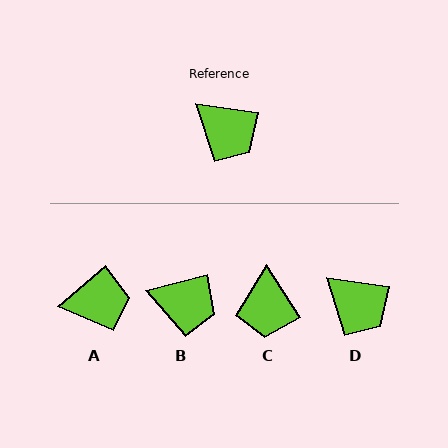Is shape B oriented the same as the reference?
No, it is off by about 23 degrees.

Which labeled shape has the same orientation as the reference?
D.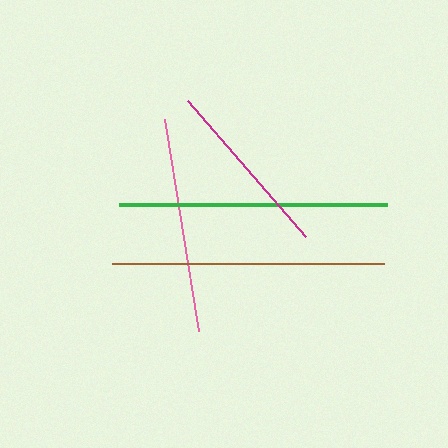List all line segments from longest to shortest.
From longest to shortest: brown, green, pink, magenta.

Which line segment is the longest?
The brown line is the longest at approximately 273 pixels.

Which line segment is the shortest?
The magenta line is the shortest at approximately 180 pixels.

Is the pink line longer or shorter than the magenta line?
The pink line is longer than the magenta line.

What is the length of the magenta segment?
The magenta segment is approximately 180 pixels long.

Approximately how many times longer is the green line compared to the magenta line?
The green line is approximately 1.5 times the length of the magenta line.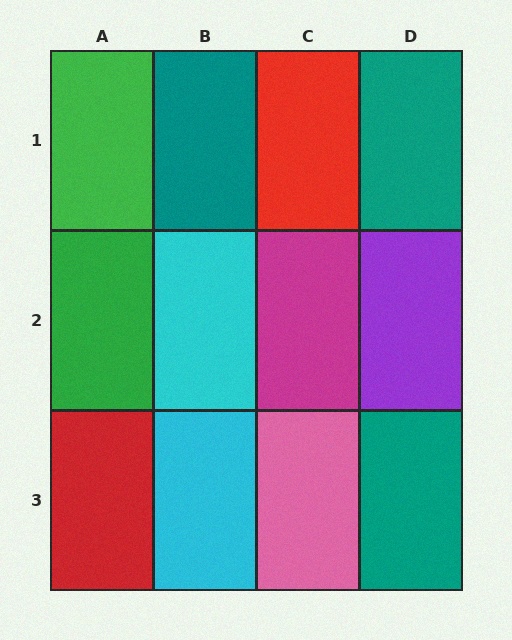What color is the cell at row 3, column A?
Red.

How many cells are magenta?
1 cell is magenta.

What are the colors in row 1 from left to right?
Green, teal, red, teal.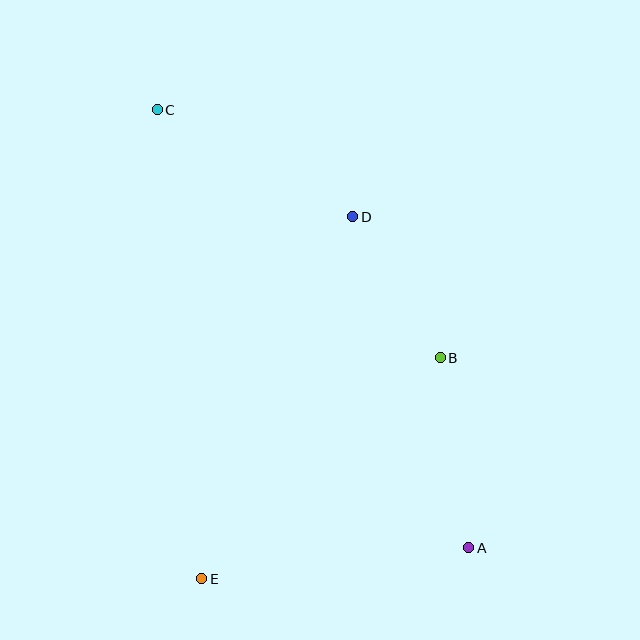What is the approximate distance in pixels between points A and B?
The distance between A and B is approximately 193 pixels.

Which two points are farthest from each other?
Points A and C are farthest from each other.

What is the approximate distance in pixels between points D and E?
The distance between D and E is approximately 392 pixels.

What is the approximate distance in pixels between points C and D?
The distance between C and D is approximately 223 pixels.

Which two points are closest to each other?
Points B and D are closest to each other.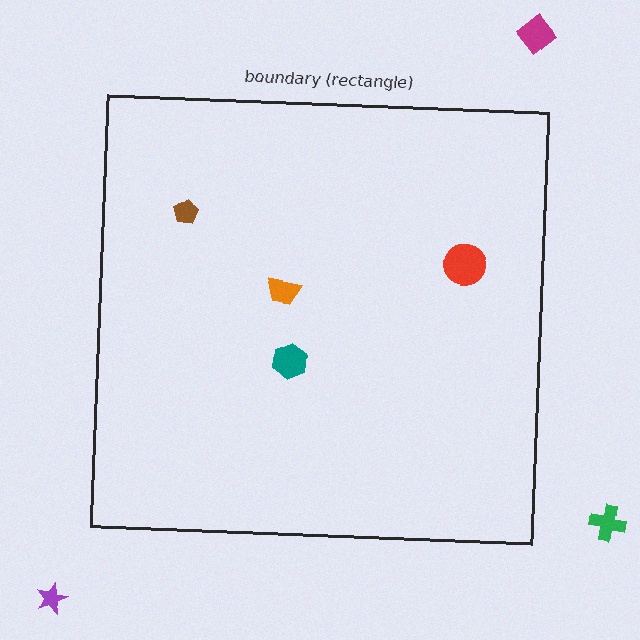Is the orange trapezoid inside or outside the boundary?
Inside.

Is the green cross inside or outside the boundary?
Outside.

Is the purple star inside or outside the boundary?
Outside.